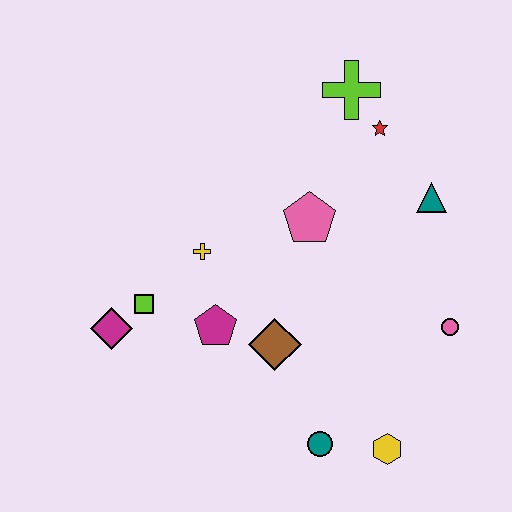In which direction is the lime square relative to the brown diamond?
The lime square is to the left of the brown diamond.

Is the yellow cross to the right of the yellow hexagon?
No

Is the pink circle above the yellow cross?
No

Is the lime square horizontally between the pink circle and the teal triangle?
No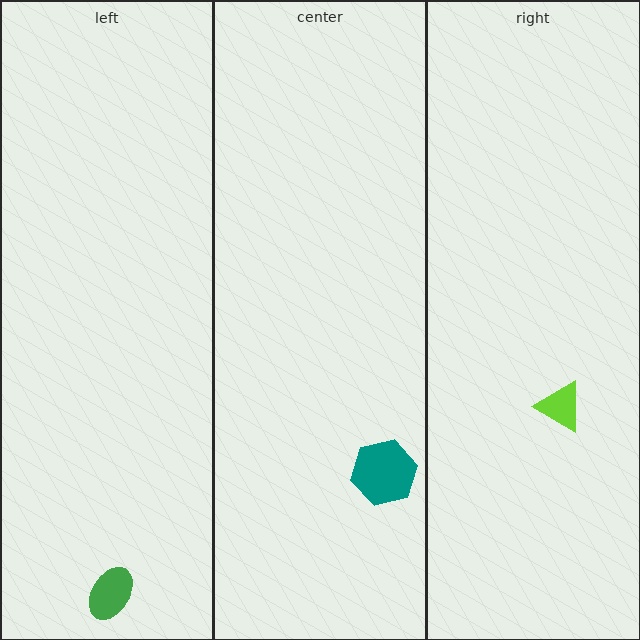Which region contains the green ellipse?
The left region.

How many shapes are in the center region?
1.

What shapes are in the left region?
The green ellipse.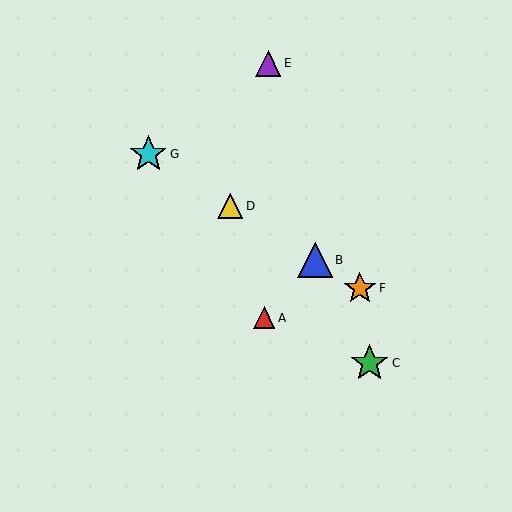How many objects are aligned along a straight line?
4 objects (B, D, F, G) are aligned along a straight line.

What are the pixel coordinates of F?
Object F is at (360, 288).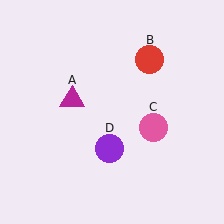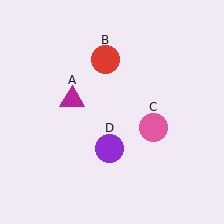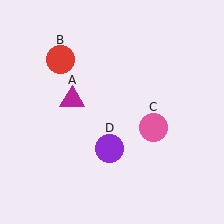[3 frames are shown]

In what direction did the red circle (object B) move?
The red circle (object B) moved left.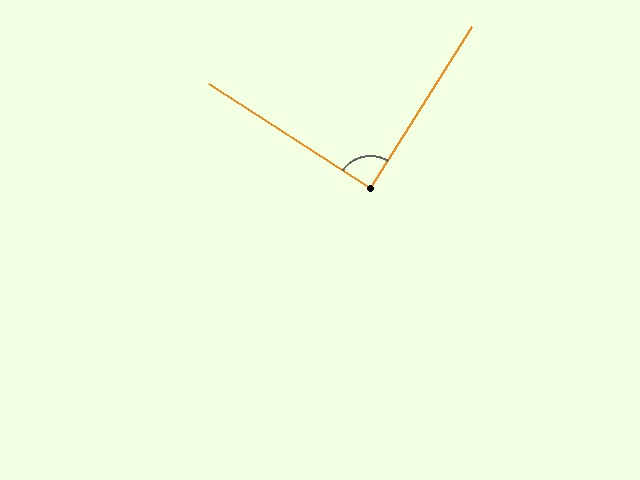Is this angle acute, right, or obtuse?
It is approximately a right angle.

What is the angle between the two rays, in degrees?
Approximately 89 degrees.